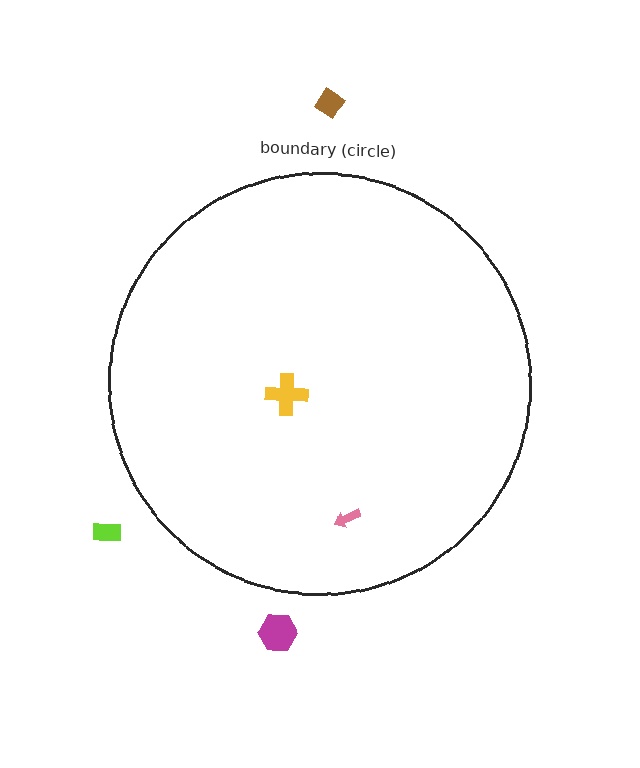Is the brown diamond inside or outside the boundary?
Outside.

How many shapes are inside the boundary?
2 inside, 3 outside.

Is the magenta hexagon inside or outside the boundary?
Outside.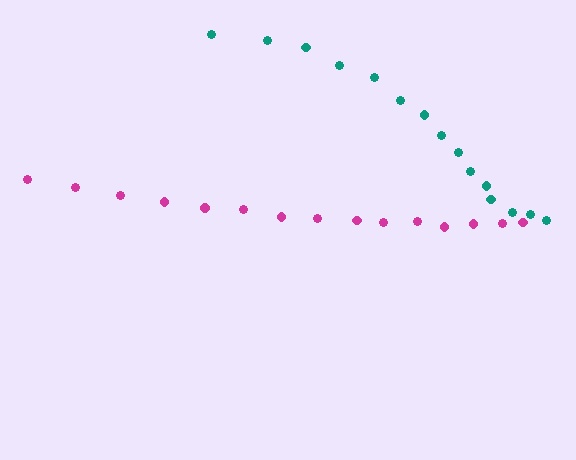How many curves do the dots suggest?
There are 2 distinct paths.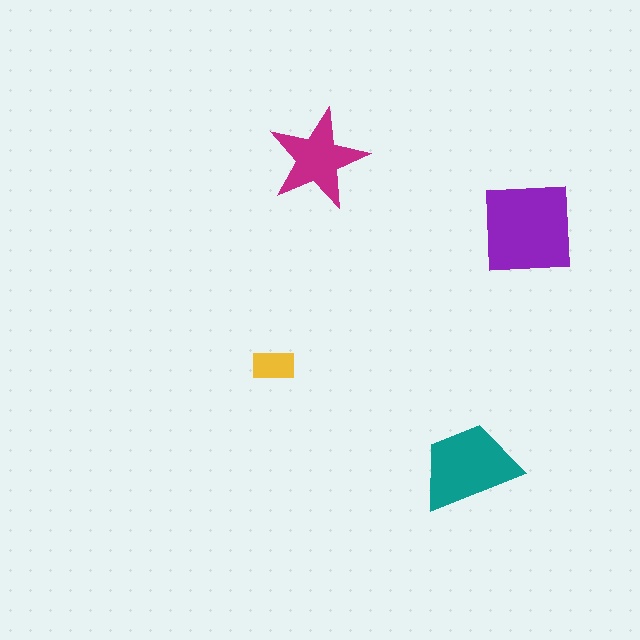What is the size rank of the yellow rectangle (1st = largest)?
4th.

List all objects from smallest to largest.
The yellow rectangle, the magenta star, the teal trapezoid, the purple square.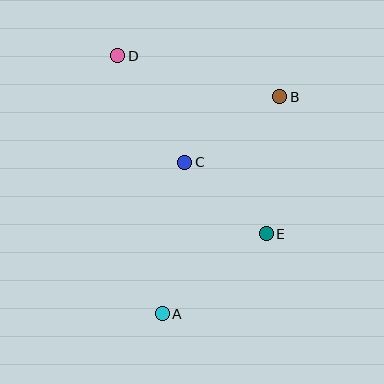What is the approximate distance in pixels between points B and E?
The distance between B and E is approximately 138 pixels.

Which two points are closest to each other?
Points C and E are closest to each other.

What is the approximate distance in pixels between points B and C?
The distance between B and C is approximately 115 pixels.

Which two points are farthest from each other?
Points A and D are farthest from each other.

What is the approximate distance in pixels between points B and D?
The distance between B and D is approximately 167 pixels.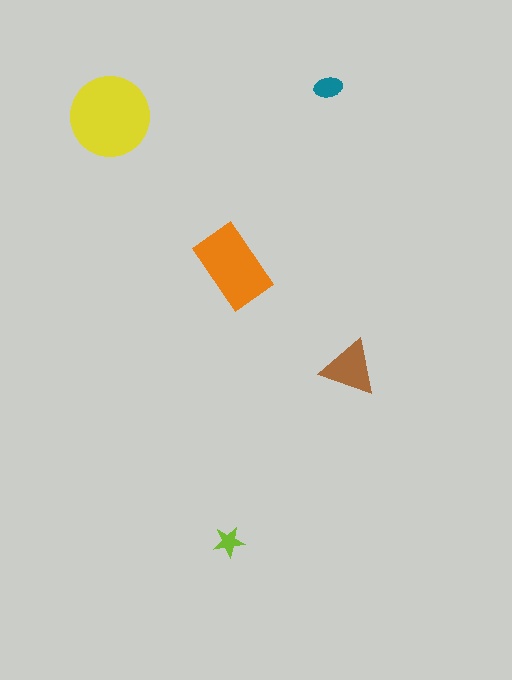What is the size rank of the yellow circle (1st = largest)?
1st.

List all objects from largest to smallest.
The yellow circle, the orange rectangle, the brown triangle, the teal ellipse, the lime star.